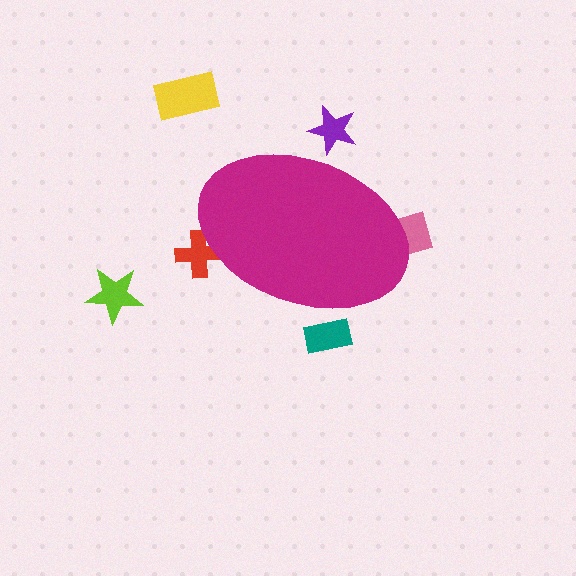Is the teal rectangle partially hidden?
Yes, the teal rectangle is partially hidden behind the magenta ellipse.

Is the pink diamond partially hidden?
Yes, the pink diamond is partially hidden behind the magenta ellipse.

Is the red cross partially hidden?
Yes, the red cross is partially hidden behind the magenta ellipse.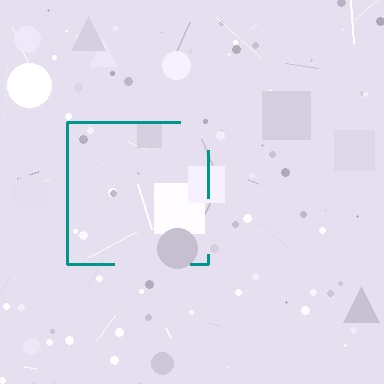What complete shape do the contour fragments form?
The contour fragments form a square.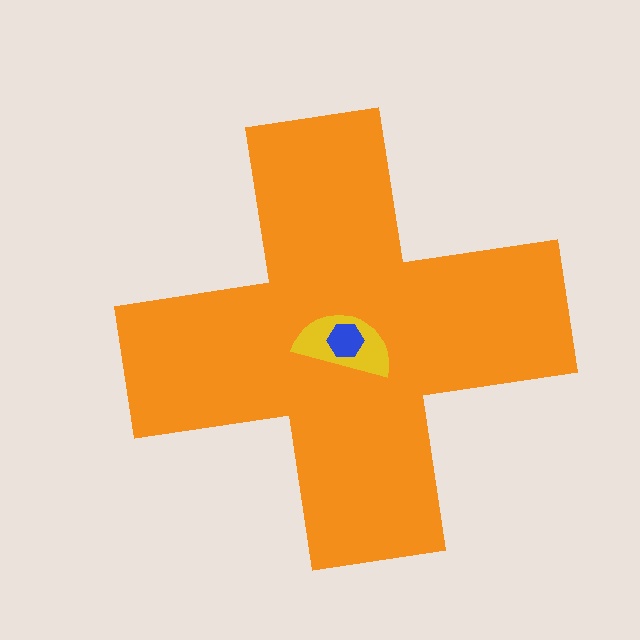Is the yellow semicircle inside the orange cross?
Yes.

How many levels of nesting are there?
3.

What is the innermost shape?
The blue hexagon.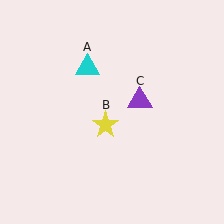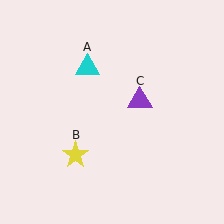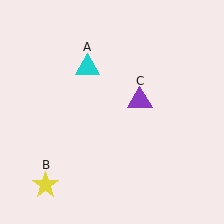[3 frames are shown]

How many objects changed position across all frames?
1 object changed position: yellow star (object B).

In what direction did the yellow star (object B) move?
The yellow star (object B) moved down and to the left.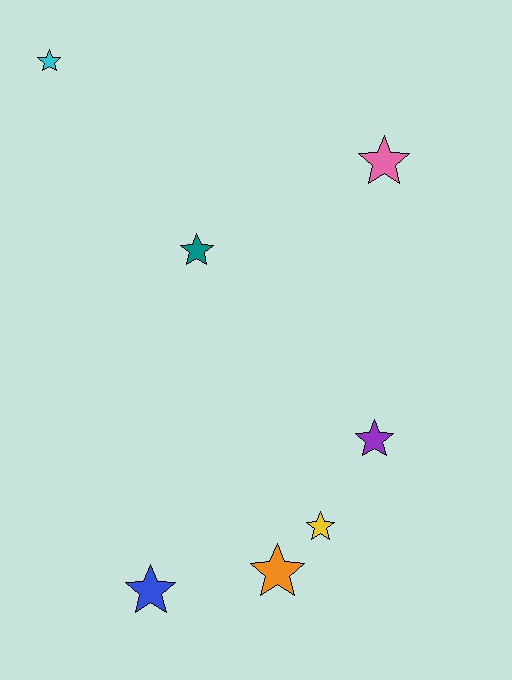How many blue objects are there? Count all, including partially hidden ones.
There is 1 blue object.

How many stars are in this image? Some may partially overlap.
There are 7 stars.